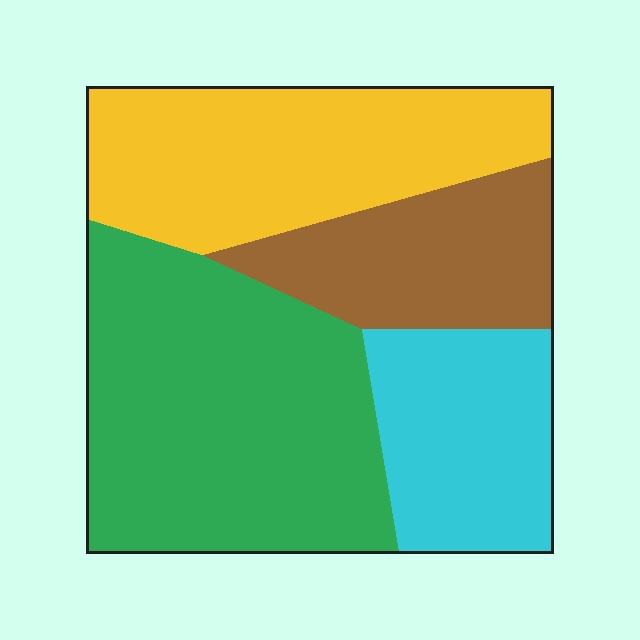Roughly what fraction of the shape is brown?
Brown covers 17% of the shape.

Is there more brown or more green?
Green.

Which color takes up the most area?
Green, at roughly 40%.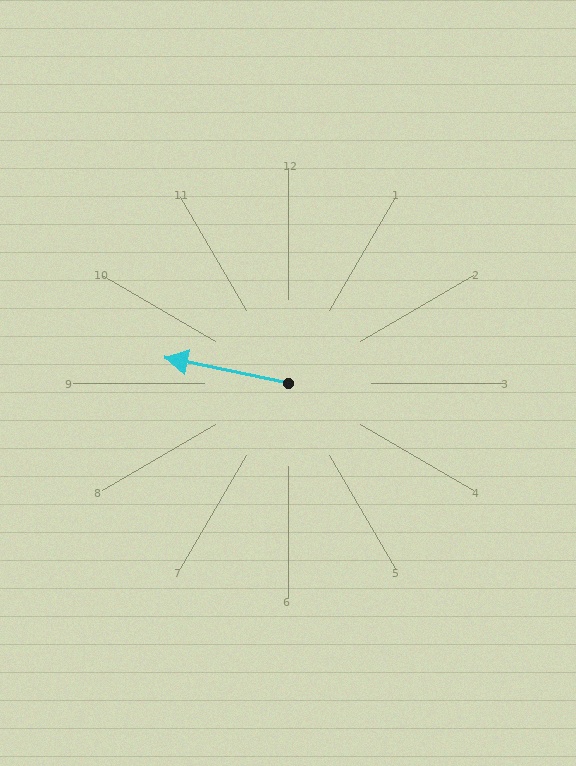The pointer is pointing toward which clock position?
Roughly 9 o'clock.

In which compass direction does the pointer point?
West.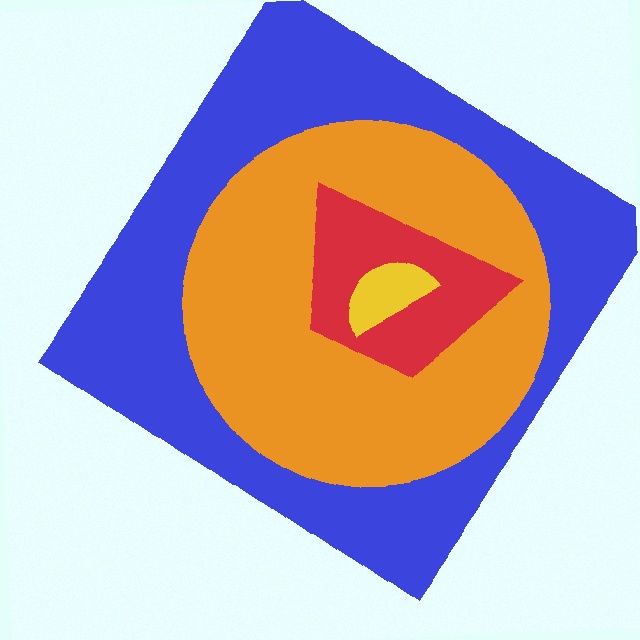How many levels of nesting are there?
4.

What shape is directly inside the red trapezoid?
The yellow semicircle.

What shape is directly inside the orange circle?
The red trapezoid.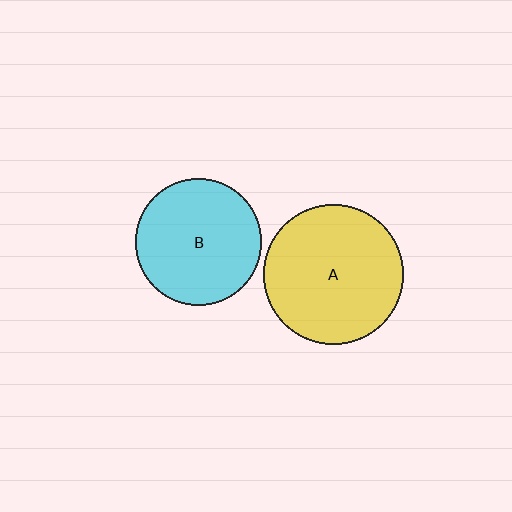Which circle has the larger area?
Circle A (yellow).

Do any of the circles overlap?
No, none of the circles overlap.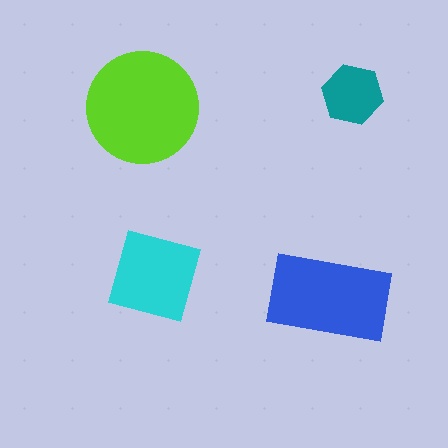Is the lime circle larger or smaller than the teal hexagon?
Larger.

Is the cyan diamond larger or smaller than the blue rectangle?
Smaller.